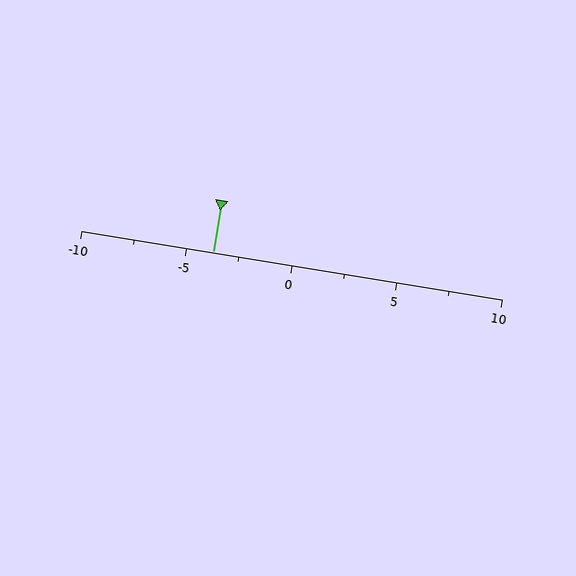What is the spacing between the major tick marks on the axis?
The major ticks are spaced 5 apart.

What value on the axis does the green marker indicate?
The marker indicates approximately -3.8.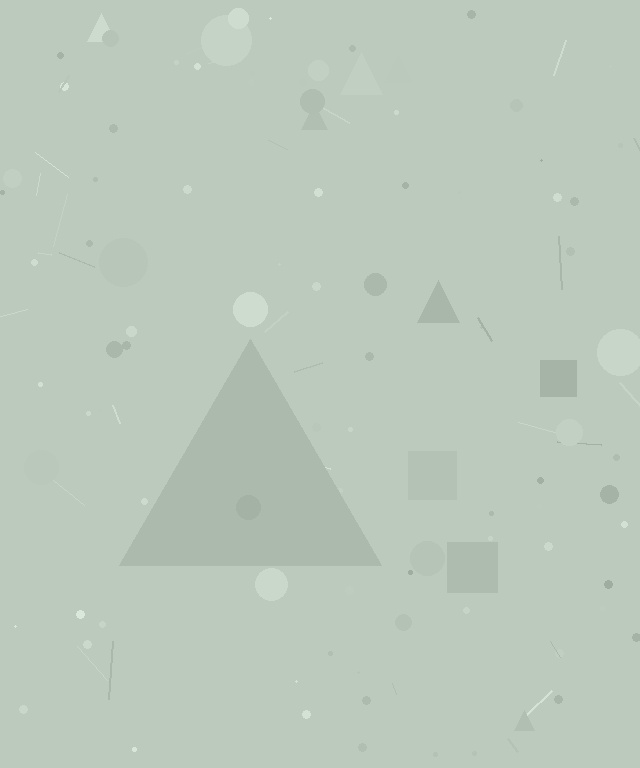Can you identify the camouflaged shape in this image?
The camouflaged shape is a triangle.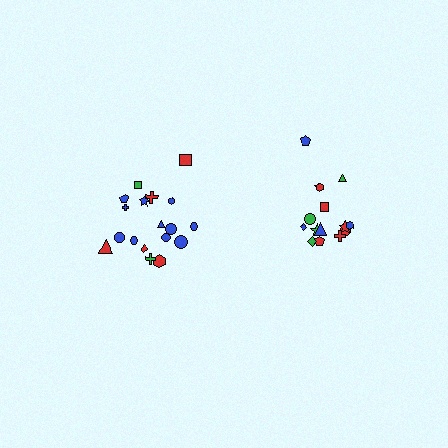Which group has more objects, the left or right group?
The left group.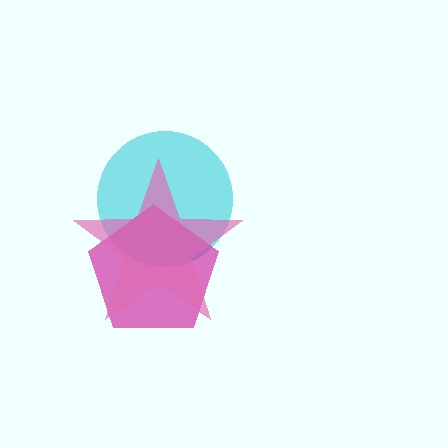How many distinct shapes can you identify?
There are 3 distinct shapes: a cyan circle, a magenta pentagon, a pink star.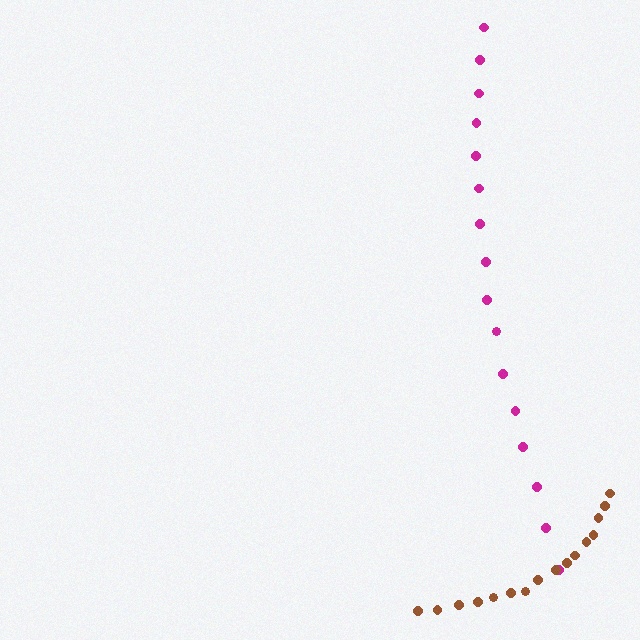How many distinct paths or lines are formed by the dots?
There are 2 distinct paths.